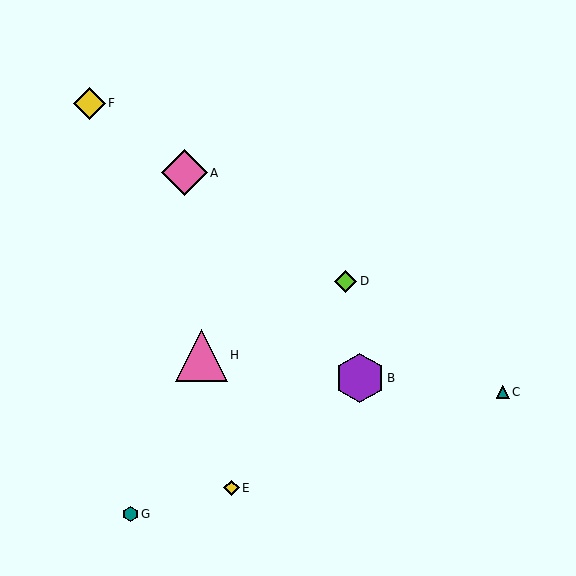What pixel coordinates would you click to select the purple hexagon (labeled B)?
Click at (360, 378) to select the purple hexagon B.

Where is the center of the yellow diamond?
The center of the yellow diamond is at (90, 103).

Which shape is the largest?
The pink triangle (labeled H) is the largest.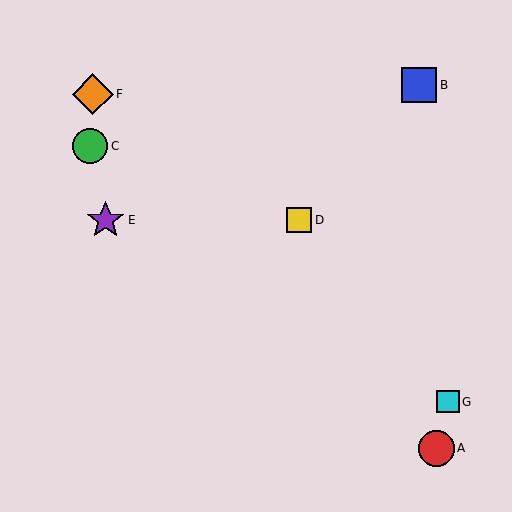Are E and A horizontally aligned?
No, E is at y≈220 and A is at y≈448.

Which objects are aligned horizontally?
Objects D, E are aligned horizontally.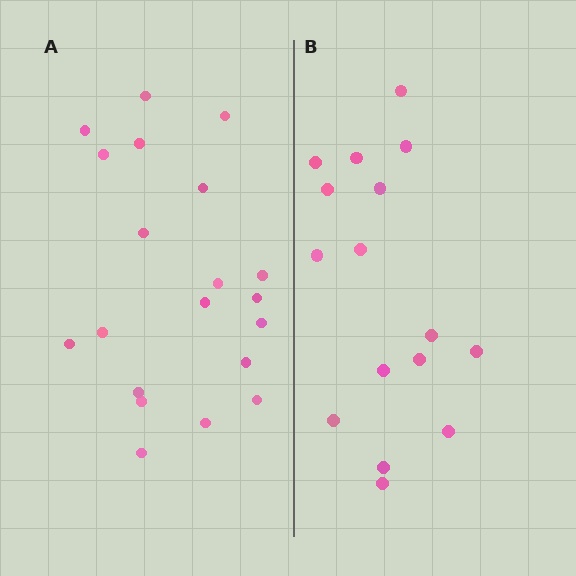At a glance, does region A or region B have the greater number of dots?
Region A (the left region) has more dots.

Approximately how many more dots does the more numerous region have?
Region A has about 4 more dots than region B.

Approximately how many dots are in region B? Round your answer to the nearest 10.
About 20 dots. (The exact count is 16, which rounds to 20.)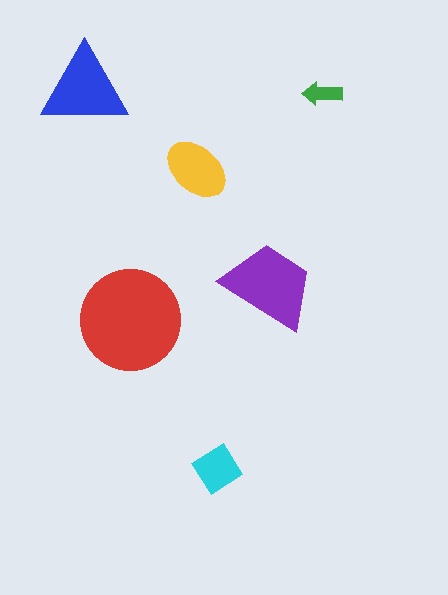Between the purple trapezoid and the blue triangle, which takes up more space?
The purple trapezoid.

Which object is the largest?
The red circle.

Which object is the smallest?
The green arrow.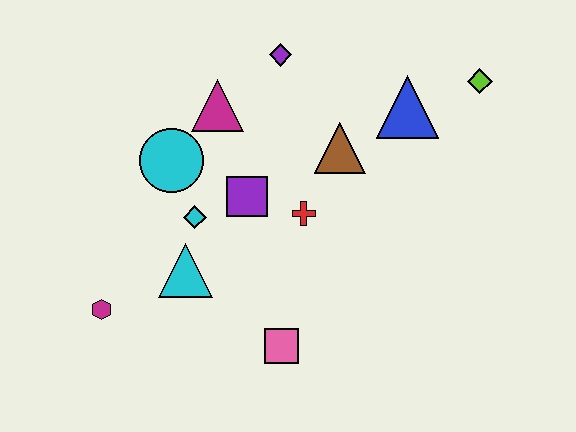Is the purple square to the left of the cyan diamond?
No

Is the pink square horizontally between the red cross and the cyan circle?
Yes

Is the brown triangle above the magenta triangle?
No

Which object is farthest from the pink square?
The lime diamond is farthest from the pink square.